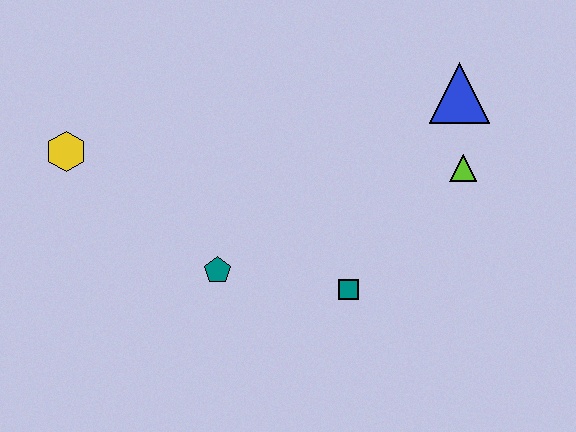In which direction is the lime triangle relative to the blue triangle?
The lime triangle is below the blue triangle.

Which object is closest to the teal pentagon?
The teal square is closest to the teal pentagon.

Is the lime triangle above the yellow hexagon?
No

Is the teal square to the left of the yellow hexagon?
No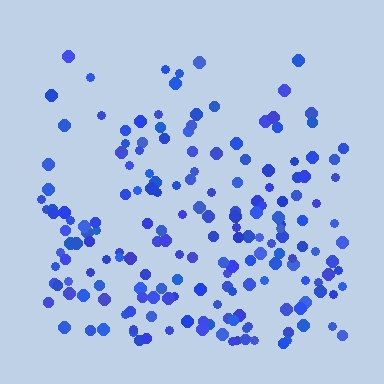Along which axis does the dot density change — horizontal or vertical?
Vertical.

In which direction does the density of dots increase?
From top to bottom, with the bottom side densest.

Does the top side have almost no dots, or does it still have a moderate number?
Still a moderate number, just noticeably fewer than the bottom.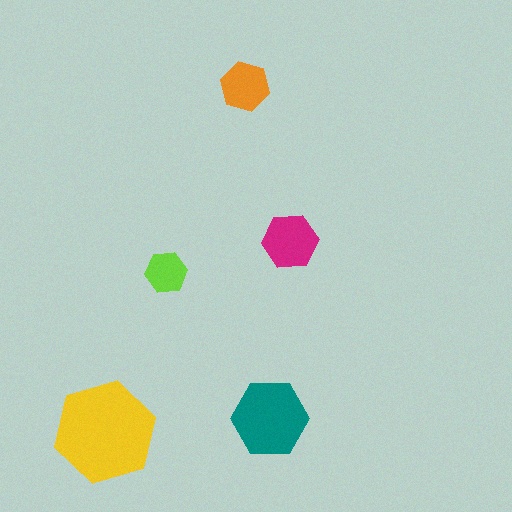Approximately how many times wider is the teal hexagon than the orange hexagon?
About 1.5 times wider.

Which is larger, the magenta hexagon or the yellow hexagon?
The yellow one.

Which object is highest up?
The orange hexagon is topmost.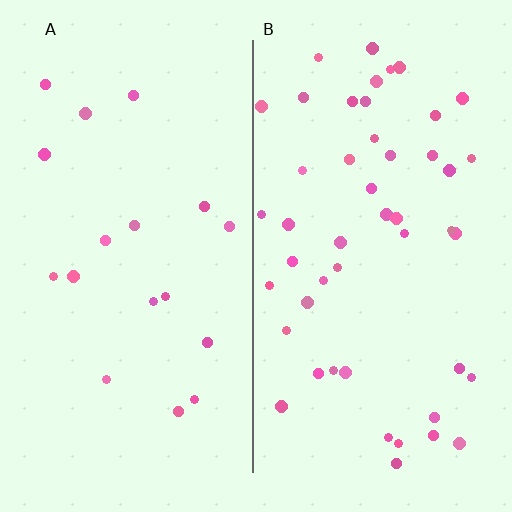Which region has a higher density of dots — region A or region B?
B (the right).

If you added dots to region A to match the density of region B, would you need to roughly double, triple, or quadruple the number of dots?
Approximately triple.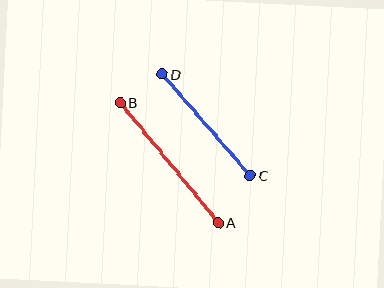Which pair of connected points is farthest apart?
Points A and B are farthest apart.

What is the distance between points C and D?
The distance is approximately 134 pixels.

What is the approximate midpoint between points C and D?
The midpoint is at approximately (206, 125) pixels.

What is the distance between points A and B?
The distance is approximately 155 pixels.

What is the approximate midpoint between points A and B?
The midpoint is at approximately (169, 163) pixels.